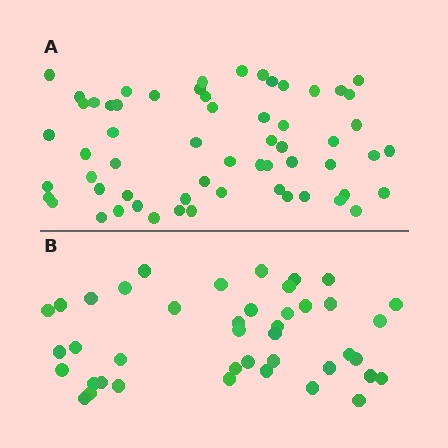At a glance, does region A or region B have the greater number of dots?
Region A (the top region) has more dots.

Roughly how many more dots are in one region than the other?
Region A has approximately 20 more dots than region B.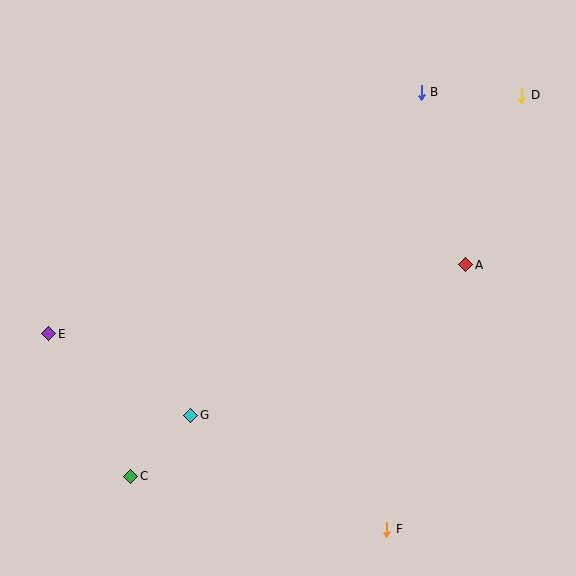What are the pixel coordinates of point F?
Point F is at (387, 529).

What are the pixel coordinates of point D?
Point D is at (522, 95).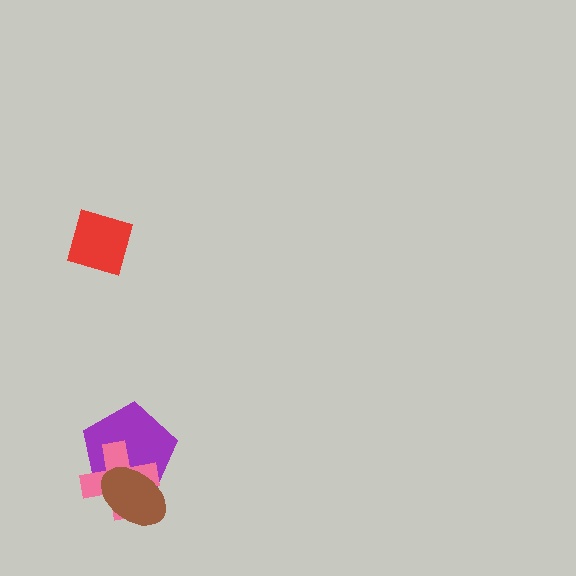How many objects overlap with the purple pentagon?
2 objects overlap with the purple pentagon.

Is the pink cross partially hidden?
Yes, it is partially covered by another shape.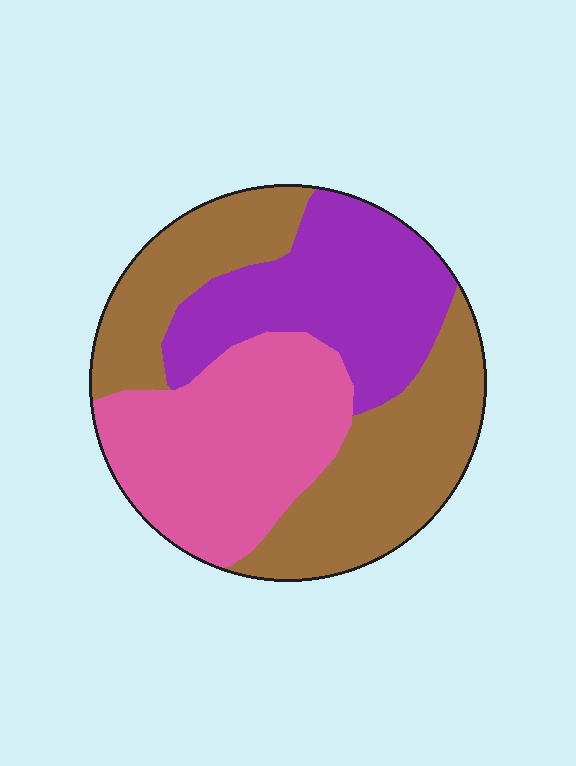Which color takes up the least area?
Purple, at roughly 30%.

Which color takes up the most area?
Brown, at roughly 40%.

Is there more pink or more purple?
Pink.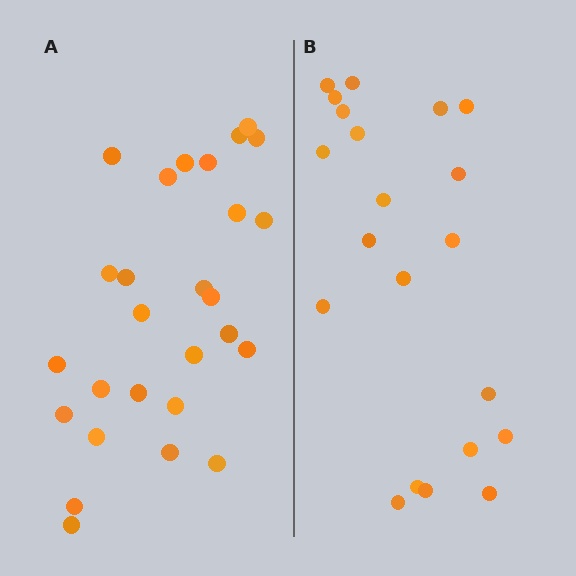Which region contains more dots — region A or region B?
Region A (the left region) has more dots.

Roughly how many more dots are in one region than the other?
Region A has about 6 more dots than region B.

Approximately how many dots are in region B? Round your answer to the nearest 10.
About 20 dots. (The exact count is 21, which rounds to 20.)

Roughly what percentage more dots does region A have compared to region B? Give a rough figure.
About 30% more.